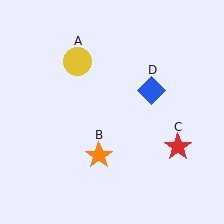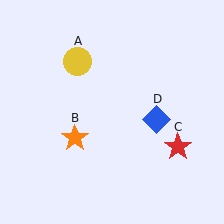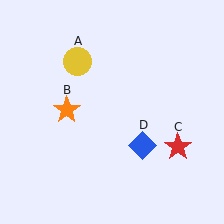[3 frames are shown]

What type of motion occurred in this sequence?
The orange star (object B), blue diamond (object D) rotated clockwise around the center of the scene.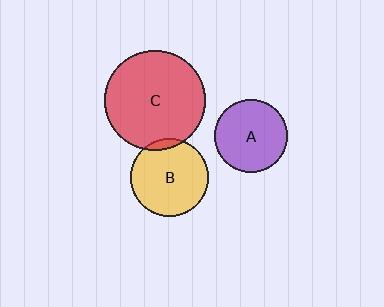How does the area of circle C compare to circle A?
Approximately 1.9 times.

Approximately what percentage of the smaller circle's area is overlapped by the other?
Approximately 5%.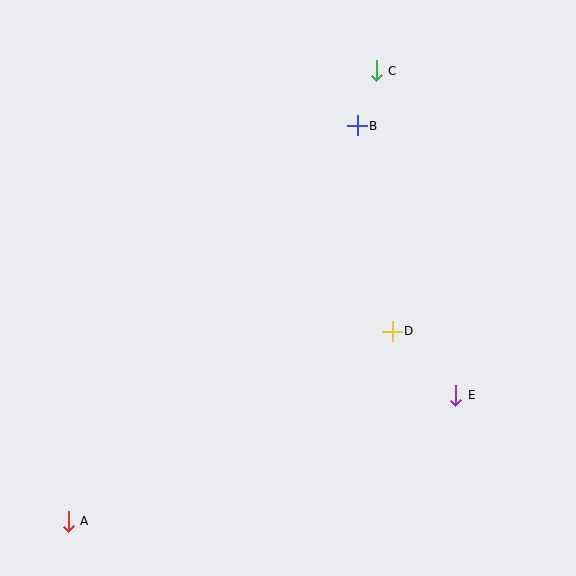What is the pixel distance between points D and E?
The distance between D and E is 90 pixels.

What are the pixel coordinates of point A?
Point A is at (68, 521).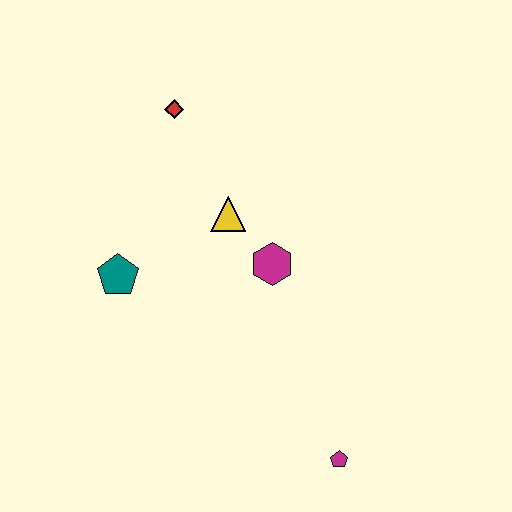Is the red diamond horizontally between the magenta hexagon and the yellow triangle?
No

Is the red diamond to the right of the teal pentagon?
Yes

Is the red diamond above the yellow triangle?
Yes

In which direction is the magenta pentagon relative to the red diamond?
The magenta pentagon is below the red diamond.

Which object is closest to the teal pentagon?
The yellow triangle is closest to the teal pentagon.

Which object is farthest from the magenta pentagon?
The red diamond is farthest from the magenta pentagon.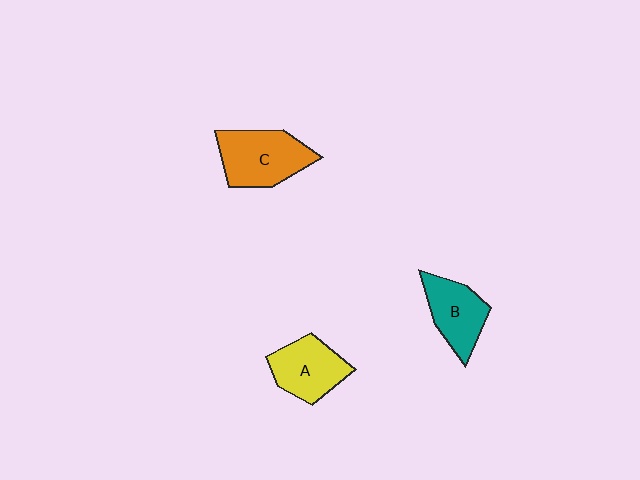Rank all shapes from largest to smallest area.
From largest to smallest: C (orange), A (yellow), B (teal).